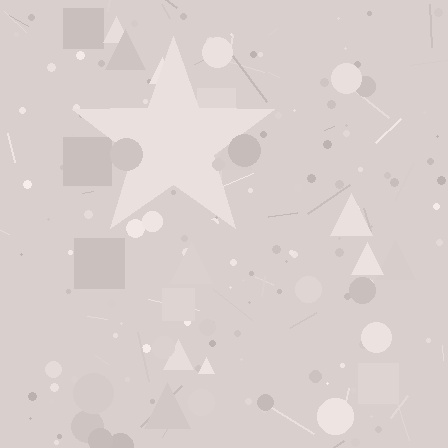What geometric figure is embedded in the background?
A star is embedded in the background.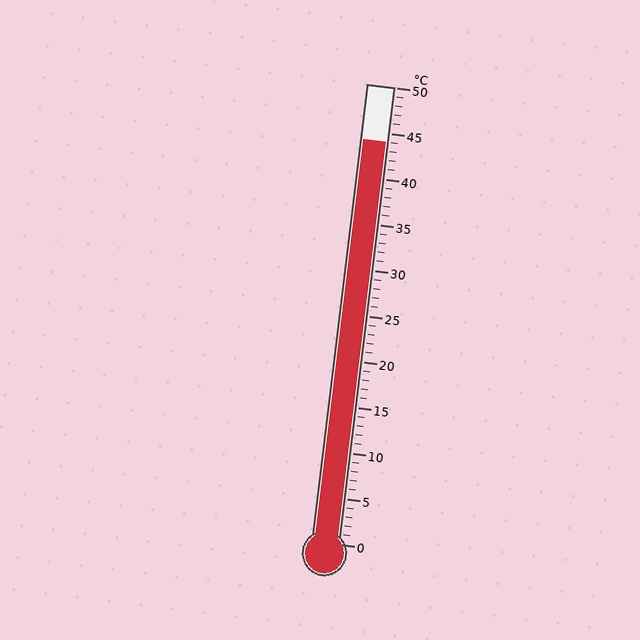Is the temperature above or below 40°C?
The temperature is above 40°C.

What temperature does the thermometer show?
The thermometer shows approximately 44°C.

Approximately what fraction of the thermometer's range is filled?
The thermometer is filled to approximately 90% of its range.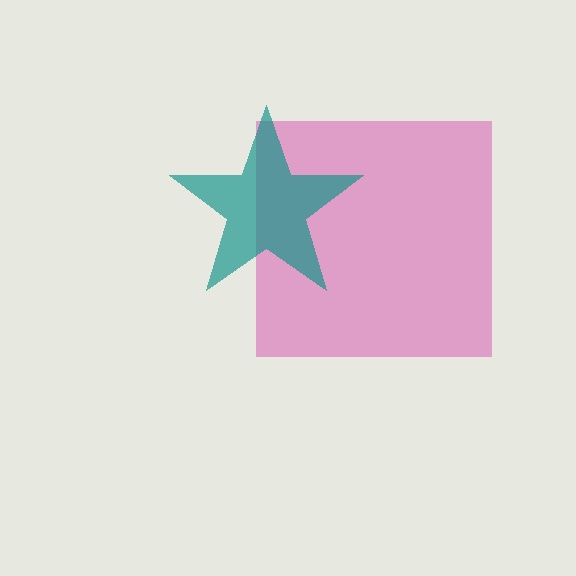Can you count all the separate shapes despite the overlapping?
Yes, there are 2 separate shapes.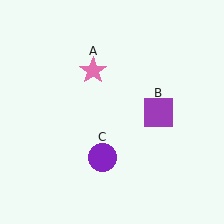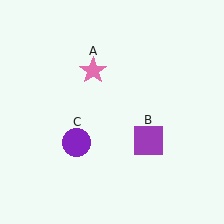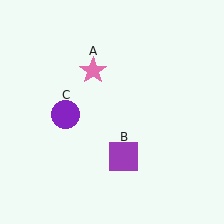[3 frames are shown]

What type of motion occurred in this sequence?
The purple square (object B), purple circle (object C) rotated clockwise around the center of the scene.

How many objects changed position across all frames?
2 objects changed position: purple square (object B), purple circle (object C).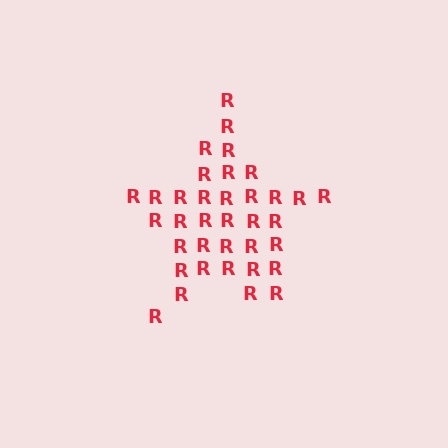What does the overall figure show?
The overall figure shows a star.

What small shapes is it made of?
It is made of small letter R's.